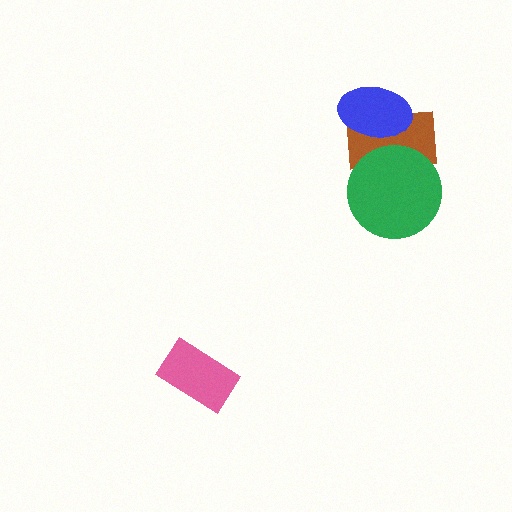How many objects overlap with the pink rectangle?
0 objects overlap with the pink rectangle.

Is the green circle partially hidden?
No, no other shape covers it.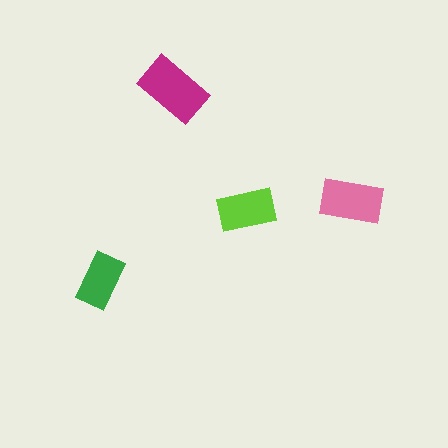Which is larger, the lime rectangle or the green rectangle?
The lime one.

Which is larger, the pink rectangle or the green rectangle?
The pink one.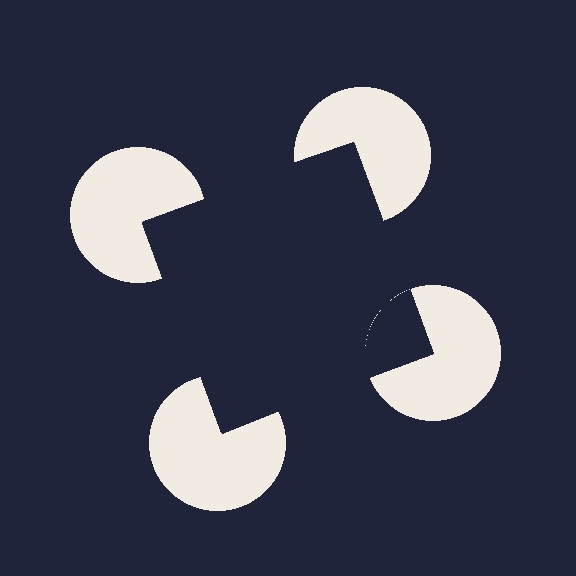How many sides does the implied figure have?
4 sides.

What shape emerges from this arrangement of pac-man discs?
An illusory square — its edges are inferred from the aligned wedge cuts in the pac-man discs, not physically drawn.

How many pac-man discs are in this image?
There are 4 — one at each vertex of the illusory square.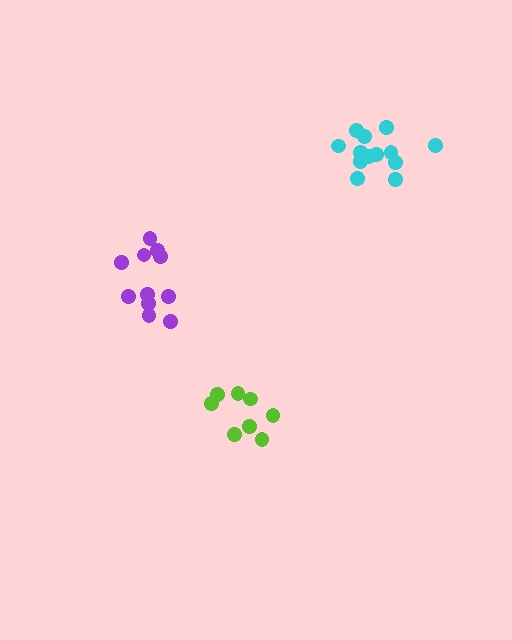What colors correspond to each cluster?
The clusters are colored: purple, cyan, lime.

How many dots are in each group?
Group 1: 11 dots, Group 2: 13 dots, Group 3: 8 dots (32 total).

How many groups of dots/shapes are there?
There are 3 groups.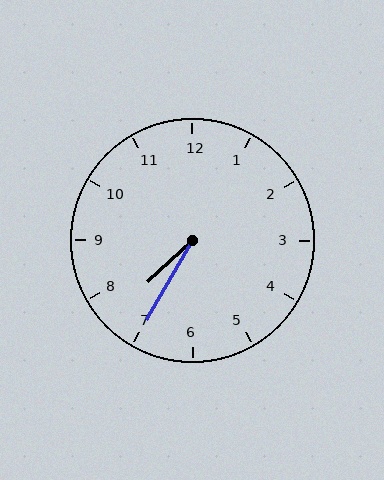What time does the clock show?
7:35.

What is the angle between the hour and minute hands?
Approximately 18 degrees.